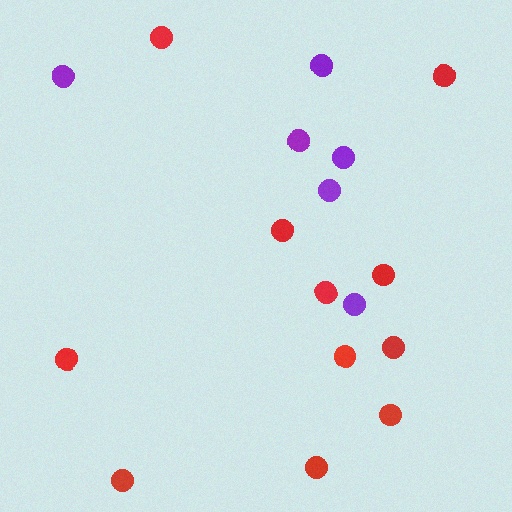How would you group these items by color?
There are 2 groups: one group of purple circles (6) and one group of red circles (11).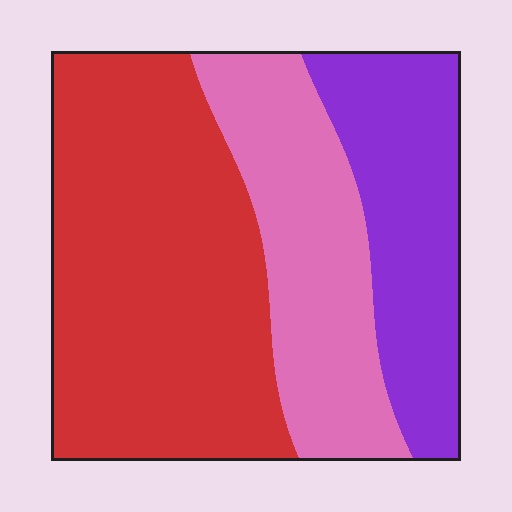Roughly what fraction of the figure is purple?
Purple covers 24% of the figure.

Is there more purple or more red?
Red.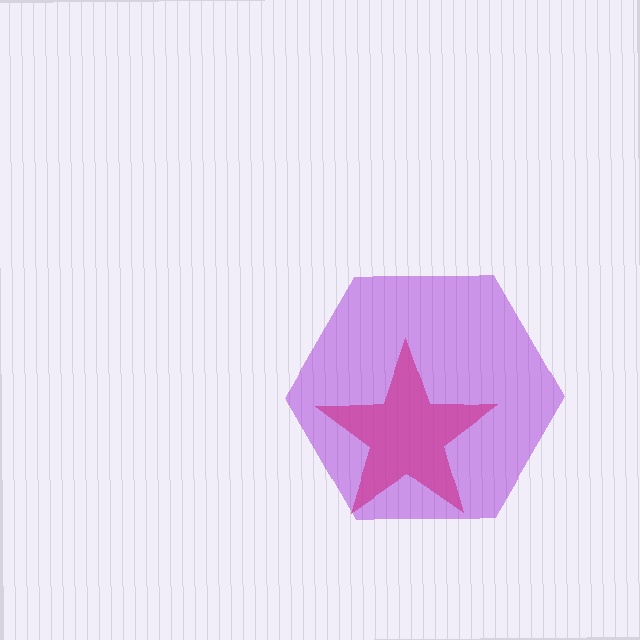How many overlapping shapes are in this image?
There are 2 overlapping shapes in the image.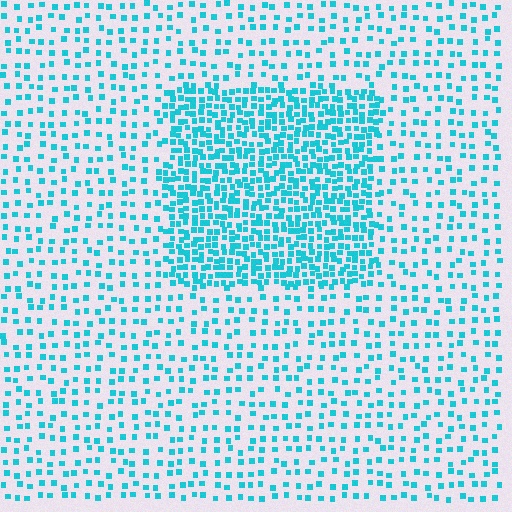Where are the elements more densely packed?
The elements are more densely packed inside the rectangle boundary.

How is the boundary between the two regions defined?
The boundary is defined by a change in element density (approximately 2.5x ratio). All elements are the same color, size, and shape.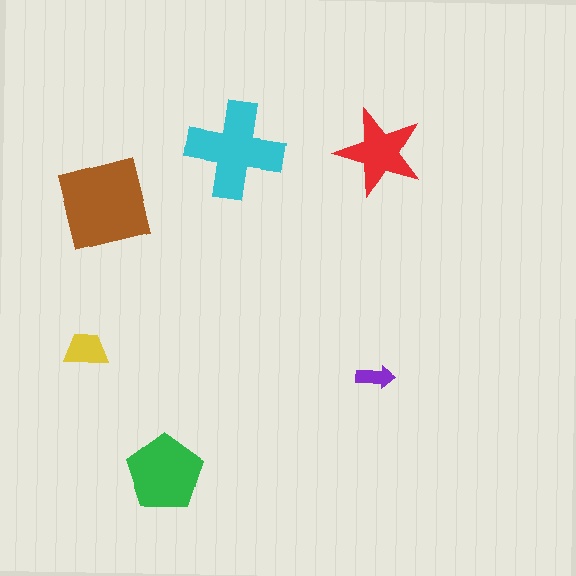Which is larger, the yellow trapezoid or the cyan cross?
The cyan cross.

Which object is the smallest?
The purple arrow.